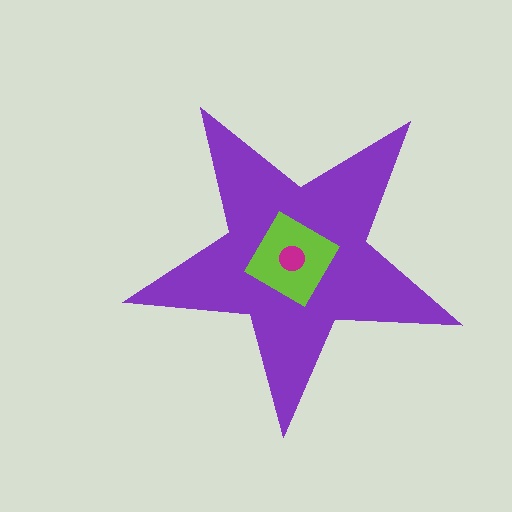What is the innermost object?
The magenta circle.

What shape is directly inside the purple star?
The lime diamond.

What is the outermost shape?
The purple star.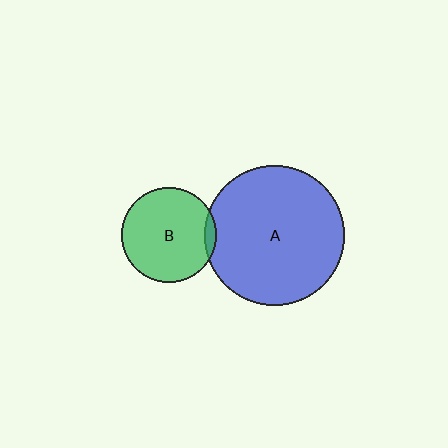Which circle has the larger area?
Circle A (blue).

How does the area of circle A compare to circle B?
Approximately 2.2 times.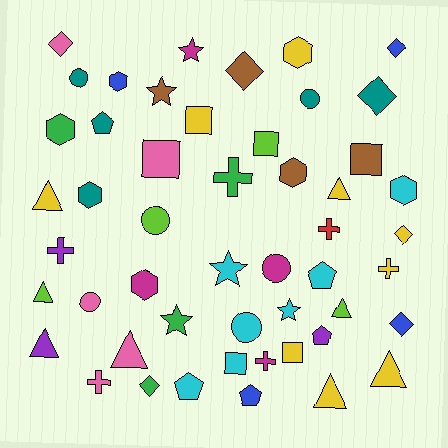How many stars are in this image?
There are 5 stars.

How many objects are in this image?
There are 50 objects.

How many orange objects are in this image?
There are no orange objects.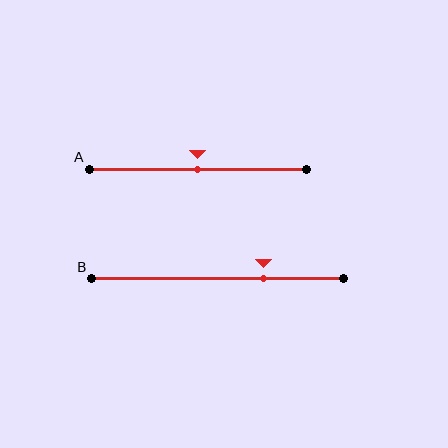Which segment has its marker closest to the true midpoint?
Segment A has its marker closest to the true midpoint.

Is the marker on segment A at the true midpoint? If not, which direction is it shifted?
Yes, the marker on segment A is at the true midpoint.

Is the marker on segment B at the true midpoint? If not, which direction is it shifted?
No, the marker on segment B is shifted to the right by about 18% of the segment length.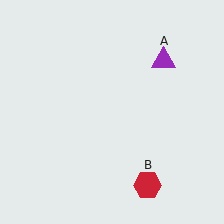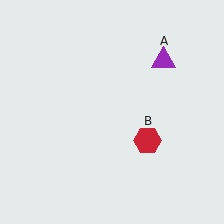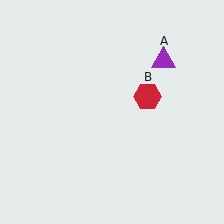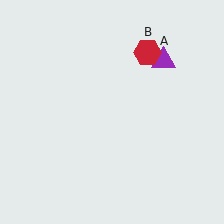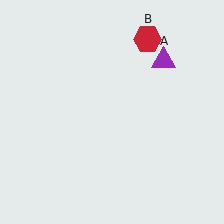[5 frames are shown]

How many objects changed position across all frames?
1 object changed position: red hexagon (object B).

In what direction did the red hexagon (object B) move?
The red hexagon (object B) moved up.